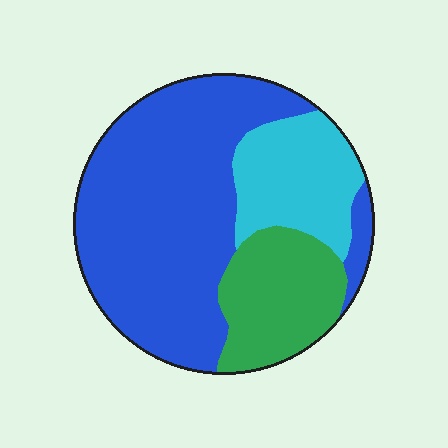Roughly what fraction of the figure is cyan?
Cyan takes up about one fifth (1/5) of the figure.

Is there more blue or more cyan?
Blue.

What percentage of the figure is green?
Green takes up about one fifth (1/5) of the figure.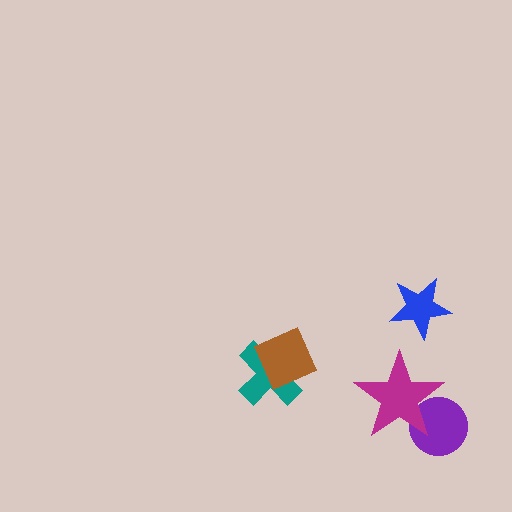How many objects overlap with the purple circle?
1 object overlaps with the purple circle.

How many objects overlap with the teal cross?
1 object overlaps with the teal cross.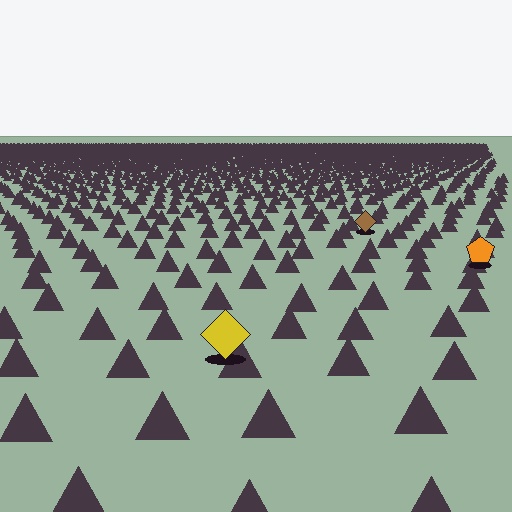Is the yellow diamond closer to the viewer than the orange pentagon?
Yes. The yellow diamond is closer — you can tell from the texture gradient: the ground texture is coarser near it.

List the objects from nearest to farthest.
From nearest to farthest: the yellow diamond, the orange pentagon, the brown diamond.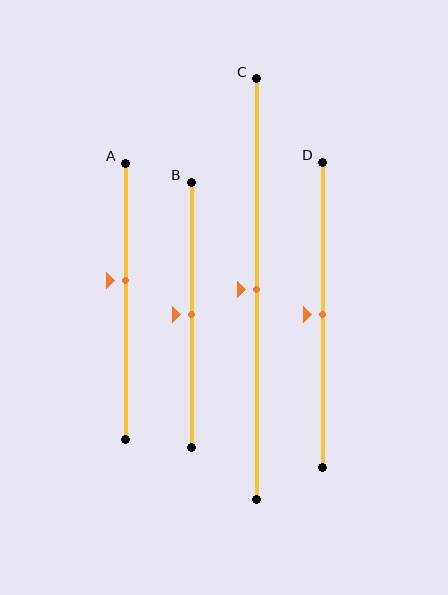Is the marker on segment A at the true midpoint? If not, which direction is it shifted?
No, the marker on segment A is shifted upward by about 7% of the segment length.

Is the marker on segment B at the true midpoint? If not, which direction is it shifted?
Yes, the marker on segment B is at the true midpoint.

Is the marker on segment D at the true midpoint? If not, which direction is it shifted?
Yes, the marker on segment D is at the true midpoint.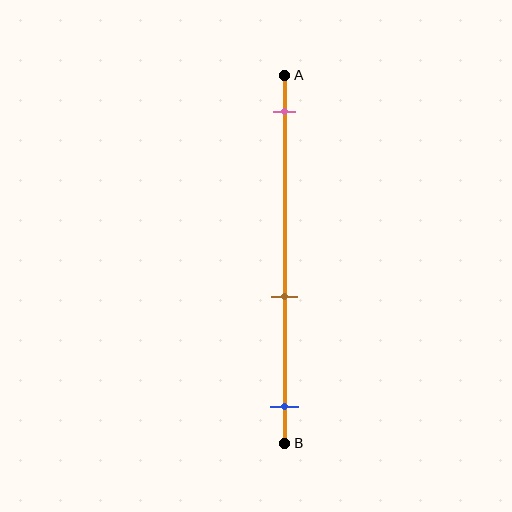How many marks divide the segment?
There are 3 marks dividing the segment.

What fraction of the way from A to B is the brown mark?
The brown mark is approximately 60% (0.6) of the way from A to B.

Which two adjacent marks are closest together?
The brown and blue marks are the closest adjacent pair.